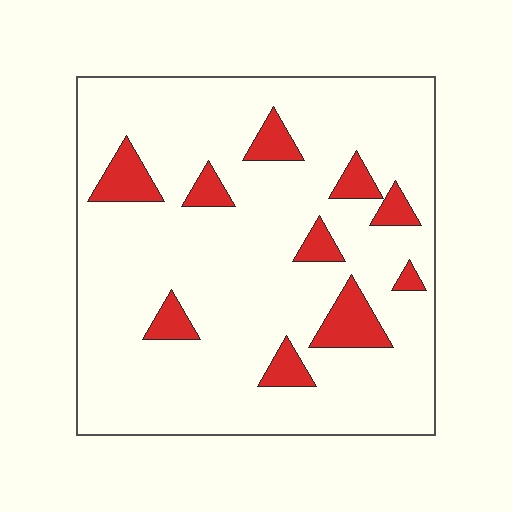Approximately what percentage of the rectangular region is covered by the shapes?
Approximately 15%.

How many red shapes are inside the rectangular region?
10.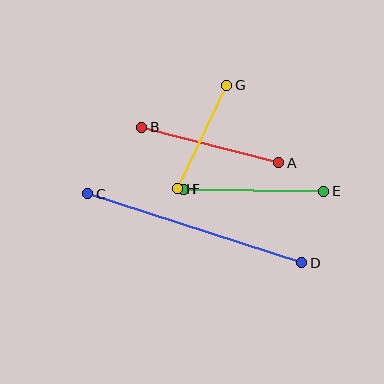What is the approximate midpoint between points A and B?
The midpoint is at approximately (210, 145) pixels.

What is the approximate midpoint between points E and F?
The midpoint is at approximately (254, 190) pixels.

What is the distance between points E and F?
The distance is approximately 140 pixels.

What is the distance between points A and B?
The distance is approximately 142 pixels.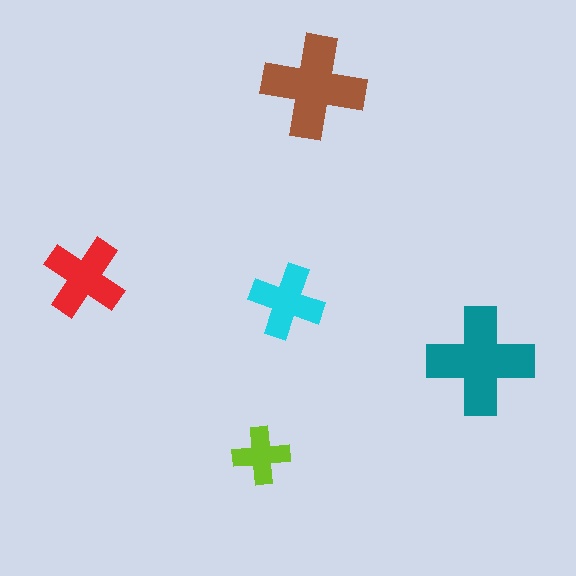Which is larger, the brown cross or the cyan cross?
The brown one.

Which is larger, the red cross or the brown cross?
The brown one.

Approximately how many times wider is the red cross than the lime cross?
About 1.5 times wider.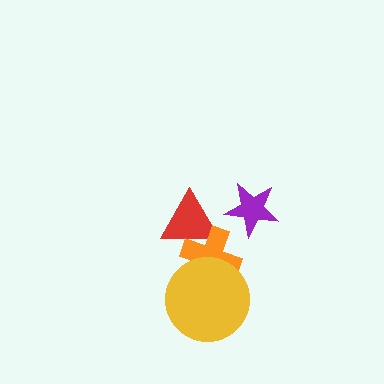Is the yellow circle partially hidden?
No, no other shape covers it.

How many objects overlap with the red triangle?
1 object overlaps with the red triangle.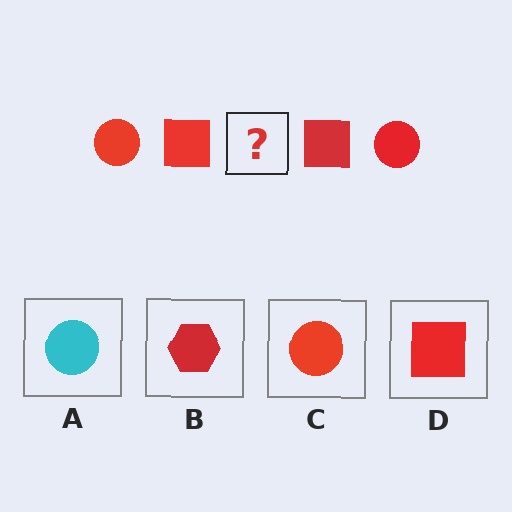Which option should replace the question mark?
Option C.